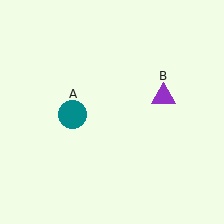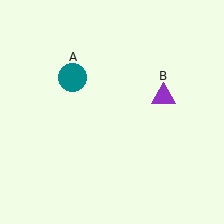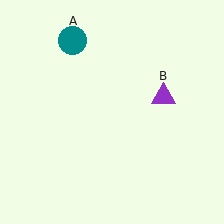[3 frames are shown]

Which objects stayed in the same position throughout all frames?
Purple triangle (object B) remained stationary.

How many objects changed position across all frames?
1 object changed position: teal circle (object A).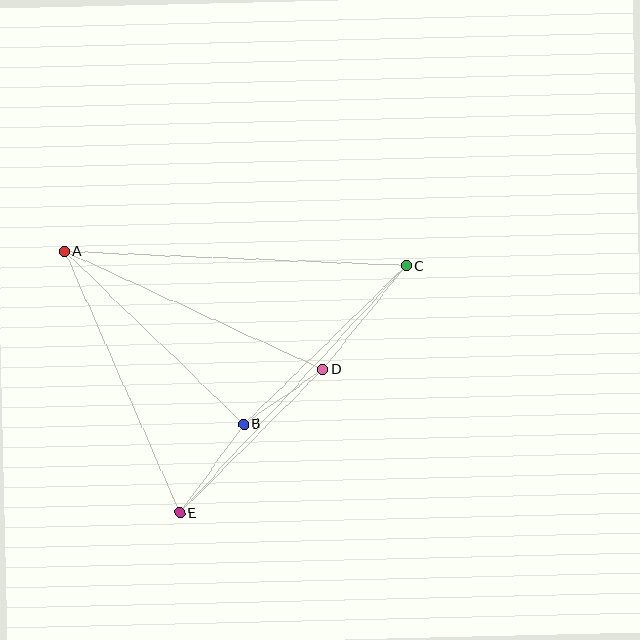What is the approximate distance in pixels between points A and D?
The distance between A and D is approximately 284 pixels.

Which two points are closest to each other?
Points B and D are closest to each other.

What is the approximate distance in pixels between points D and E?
The distance between D and E is approximately 203 pixels.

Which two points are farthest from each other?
Points A and C are farthest from each other.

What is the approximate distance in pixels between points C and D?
The distance between C and D is approximately 133 pixels.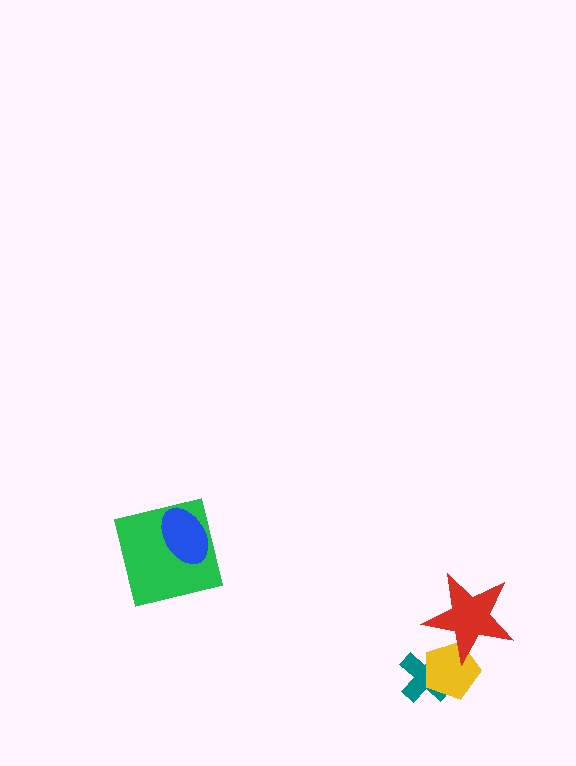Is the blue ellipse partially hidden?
No, no other shape covers it.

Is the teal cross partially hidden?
Yes, it is partially covered by another shape.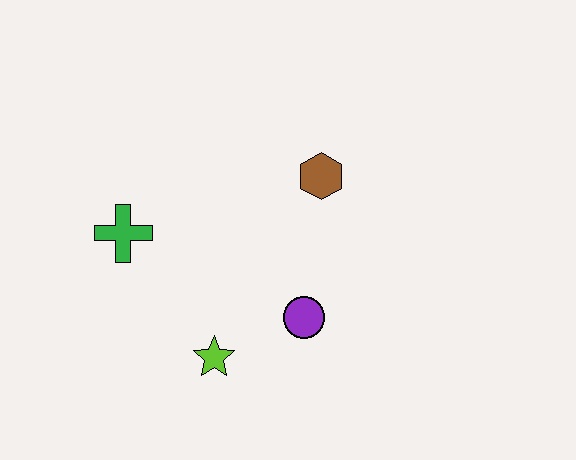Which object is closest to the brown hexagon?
The purple circle is closest to the brown hexagon.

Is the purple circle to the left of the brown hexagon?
Yes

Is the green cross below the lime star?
No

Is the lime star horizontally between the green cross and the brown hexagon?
Yes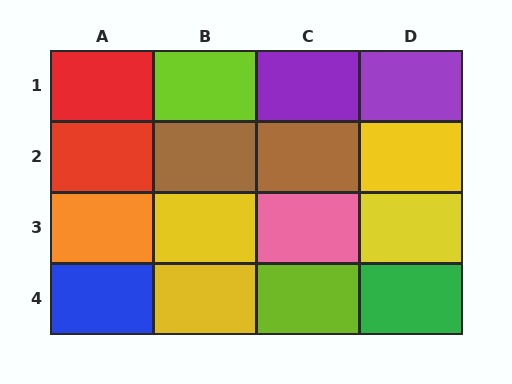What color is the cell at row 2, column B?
Brown.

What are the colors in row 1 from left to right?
Red, lime, purple, purple.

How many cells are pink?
1 cell is pink.